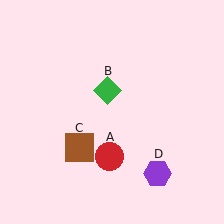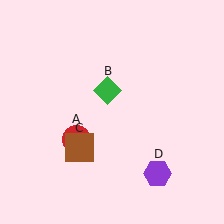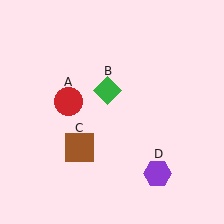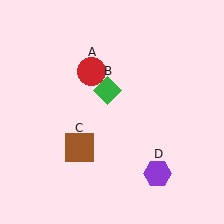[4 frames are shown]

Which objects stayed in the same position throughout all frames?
Green diamond (object B) and brown square (object C) and purple hexagon (object D) remained stationary.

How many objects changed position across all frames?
1 object changed position: red circle (object A).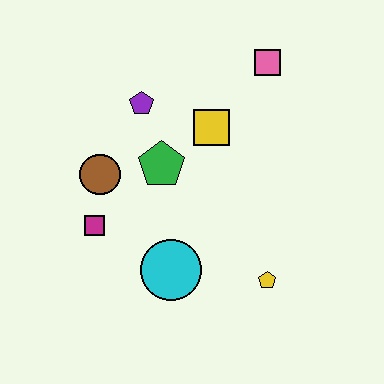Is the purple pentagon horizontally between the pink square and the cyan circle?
No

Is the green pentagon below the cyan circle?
No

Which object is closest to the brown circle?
The magenta square is closest to the brown circle.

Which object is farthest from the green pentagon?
The yellow pentagon is farthest from the green pentagon.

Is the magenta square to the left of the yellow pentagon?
Yes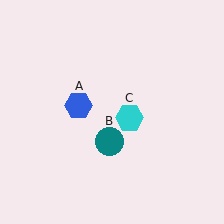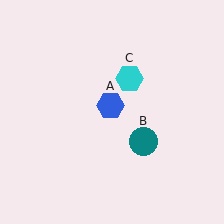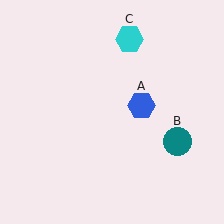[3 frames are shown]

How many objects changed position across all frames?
3 objects changed position: blue hexagon (object A), teal circle (object B), cyan hexagon (object C).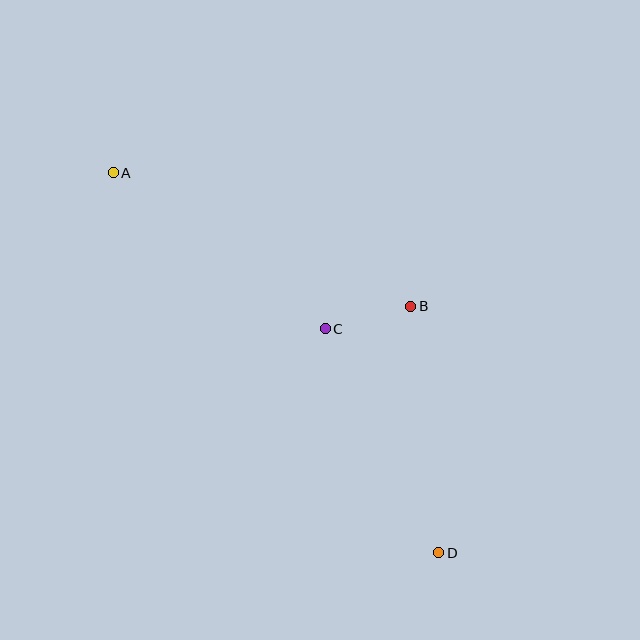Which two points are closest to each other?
Points B and C are closest to each other.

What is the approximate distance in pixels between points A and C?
The distance between A and C is approximately 263 pixels.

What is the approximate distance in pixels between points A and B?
The distance between A and B is approximately 326 pixels.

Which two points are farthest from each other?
Points A and D are farthest from each other.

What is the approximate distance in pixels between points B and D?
The distance between B and D is approximately 248 pixels.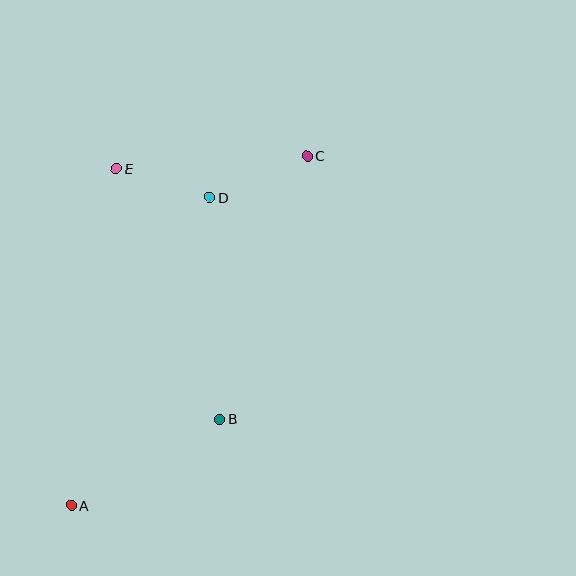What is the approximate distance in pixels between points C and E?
The distance between C and E is approximately 191 pixels.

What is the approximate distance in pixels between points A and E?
The distance between A and E is approximately 340 pixels.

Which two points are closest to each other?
Points D and E are closest to each other.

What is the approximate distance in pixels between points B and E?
The distance between B and E is approximately 271 pixels.